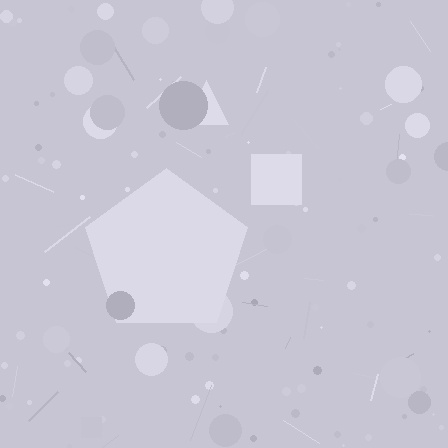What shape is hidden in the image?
A pentagon is hidden in the image.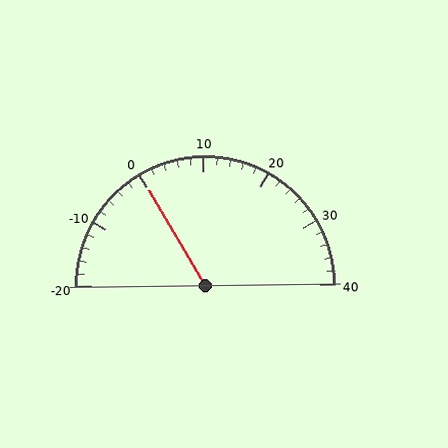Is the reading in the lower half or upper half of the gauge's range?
The reading is in the lower half of the range (-20 to 40).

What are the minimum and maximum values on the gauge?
The gauge ranges from -20 to 40.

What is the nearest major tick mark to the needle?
The nearest major tick mark is 0.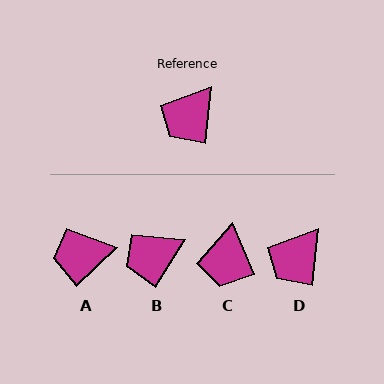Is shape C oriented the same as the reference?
No, it is off by about 29 degrees.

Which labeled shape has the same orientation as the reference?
D.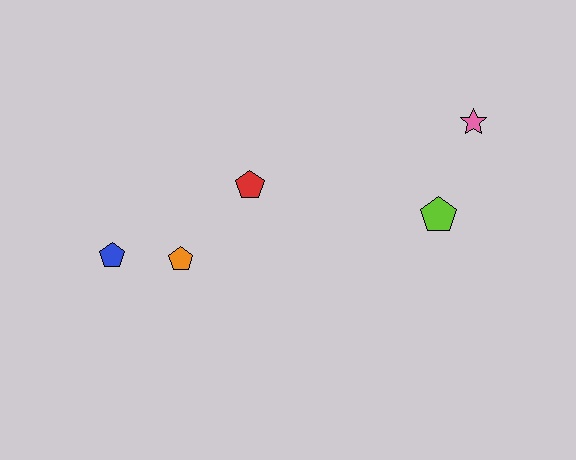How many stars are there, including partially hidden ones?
There is 1 star.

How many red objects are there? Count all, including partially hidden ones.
There is 1 red object.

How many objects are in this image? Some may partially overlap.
There are 5 objects.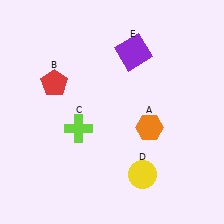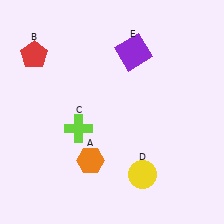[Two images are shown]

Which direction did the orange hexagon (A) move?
The orange hexagon (A) moved left.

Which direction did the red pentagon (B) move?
The red pentagon (B) moved up.